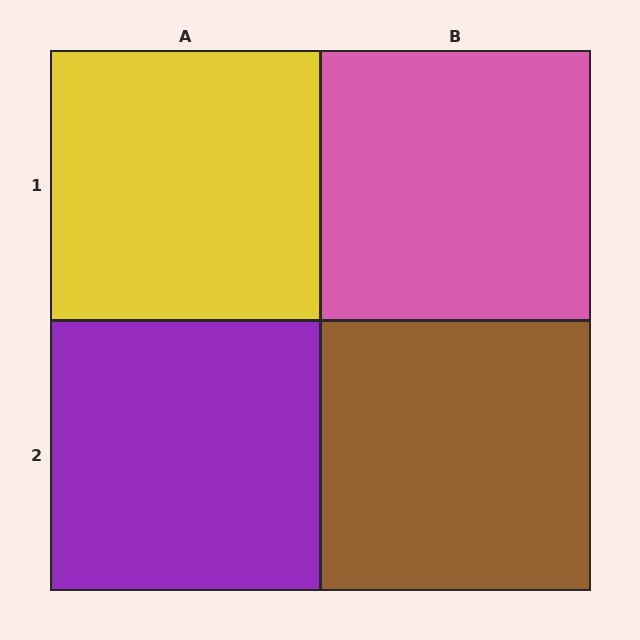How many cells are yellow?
1 cell is yellow.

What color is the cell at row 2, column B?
Brown.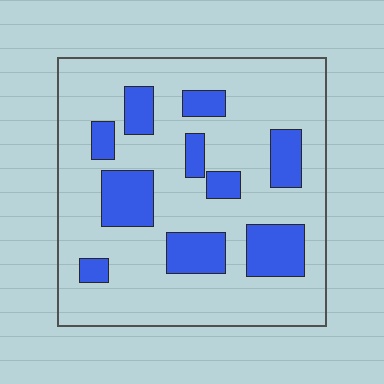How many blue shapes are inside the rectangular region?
10.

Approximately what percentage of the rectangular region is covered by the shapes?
Approximately 25%.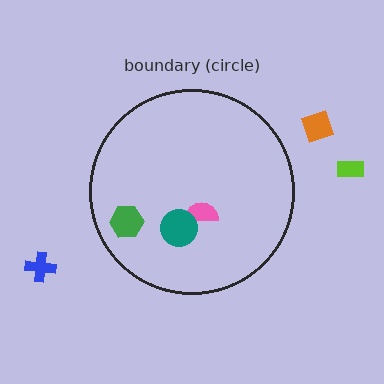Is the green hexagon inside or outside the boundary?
Inside.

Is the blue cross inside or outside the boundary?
Outside.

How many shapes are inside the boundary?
3 inside, 3 outside.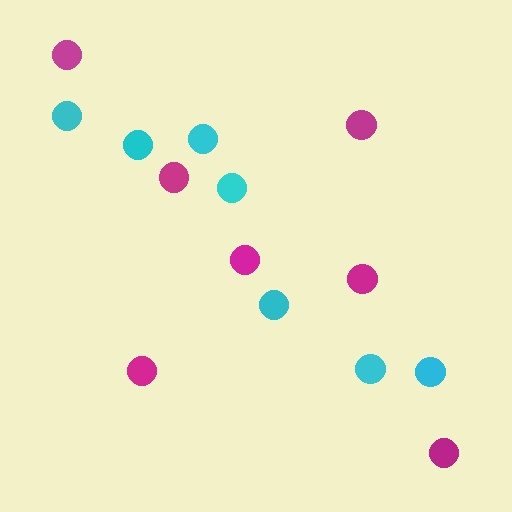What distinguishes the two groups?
There are 2 groups: one group of cyan circles (7) and one group of magenta circles (7).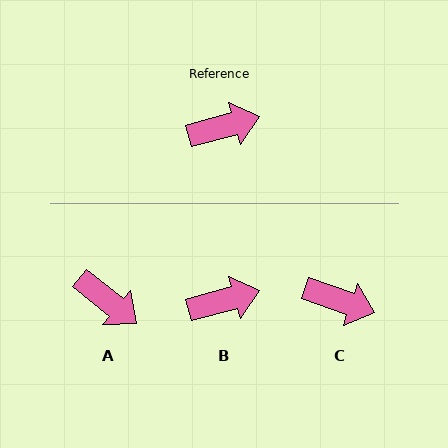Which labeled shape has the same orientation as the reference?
B.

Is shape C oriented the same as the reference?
No, it is off by about 35 degrees.